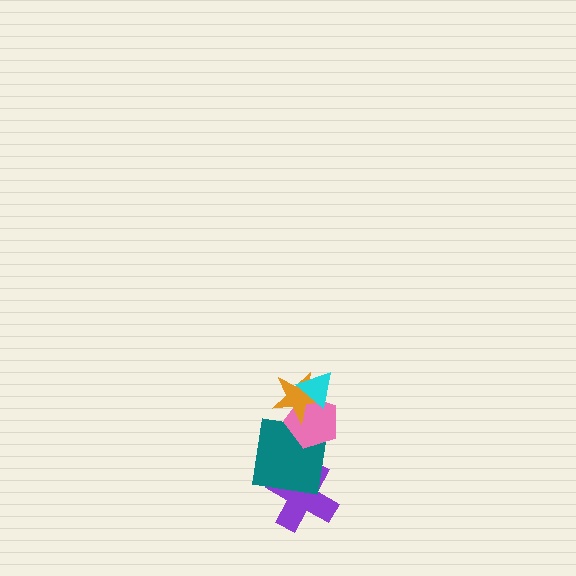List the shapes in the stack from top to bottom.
From top to bottom: the cyan triangle, the orange star, the pink pentagon, the teal square, the purple cross.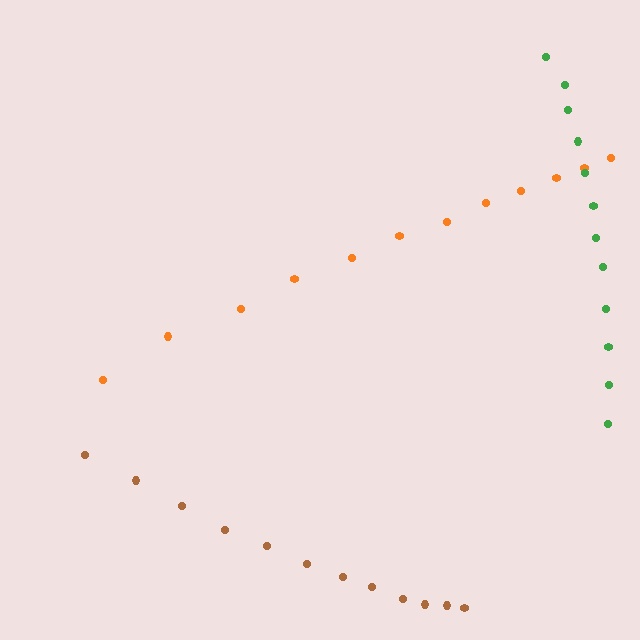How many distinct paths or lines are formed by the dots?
There are 3 distinct paths.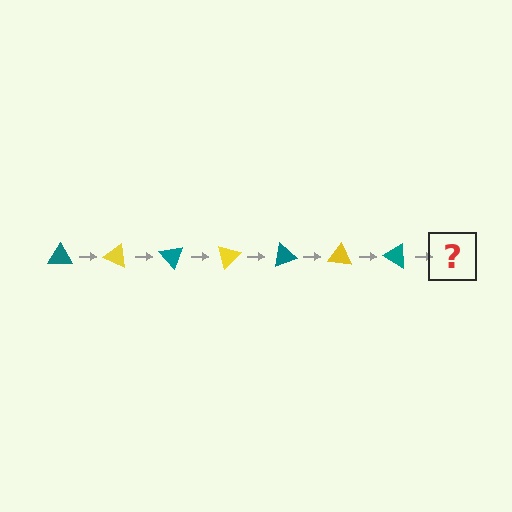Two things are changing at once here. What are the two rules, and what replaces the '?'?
The two rules are that it rotates 25 degrees each step and the color cycles through teal and yellow. The '?' should be a yellow triangle, rotated 175 degrees from the start.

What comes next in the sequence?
The next element should be a yellow triangle, rotated 175 degrees from the start.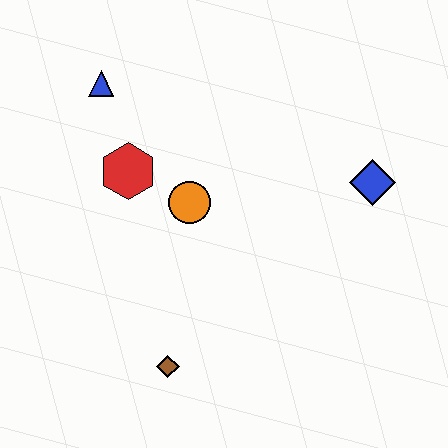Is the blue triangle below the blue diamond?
No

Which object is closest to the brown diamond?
The orange circle is closest to the brown diamond.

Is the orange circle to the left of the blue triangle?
No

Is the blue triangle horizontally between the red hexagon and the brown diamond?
No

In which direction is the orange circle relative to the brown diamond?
The orange circle is above the brown diamond.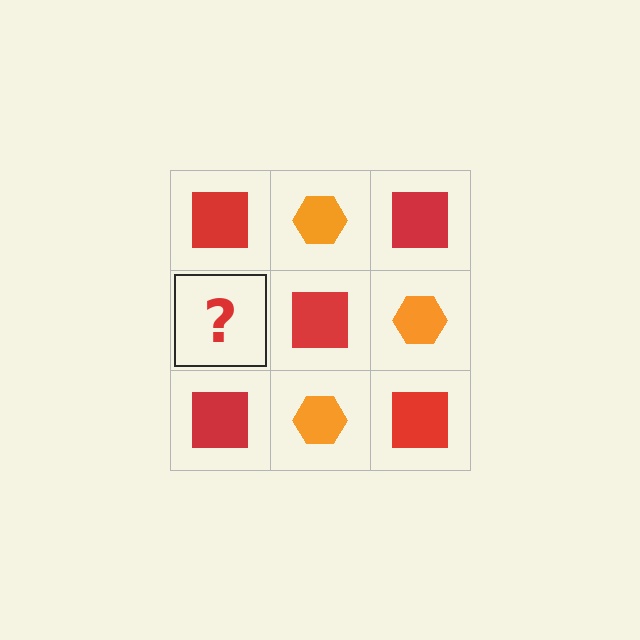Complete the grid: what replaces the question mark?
The question mark should be replaced with an orange hexagon.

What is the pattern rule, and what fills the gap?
The rule is that it alternates red square and orange hexagon in a checkerboard pattern. The gap should be filled with an orange hexagon.